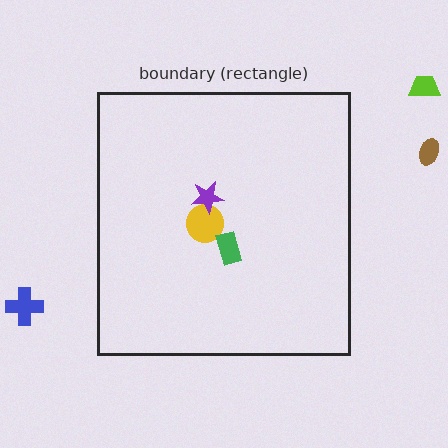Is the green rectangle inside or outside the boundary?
Inside.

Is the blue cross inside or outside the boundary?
Outside.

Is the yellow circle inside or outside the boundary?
Inside.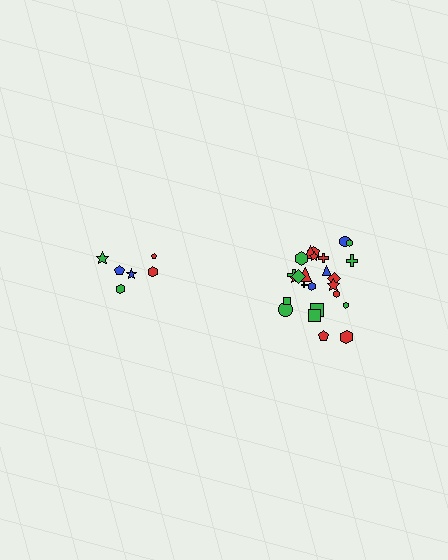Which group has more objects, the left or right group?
The right group.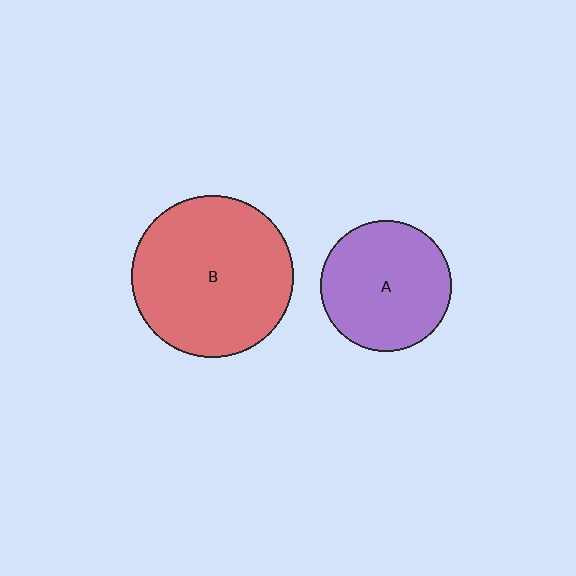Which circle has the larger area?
Circle B (red).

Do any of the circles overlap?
No, none of the circles overlap.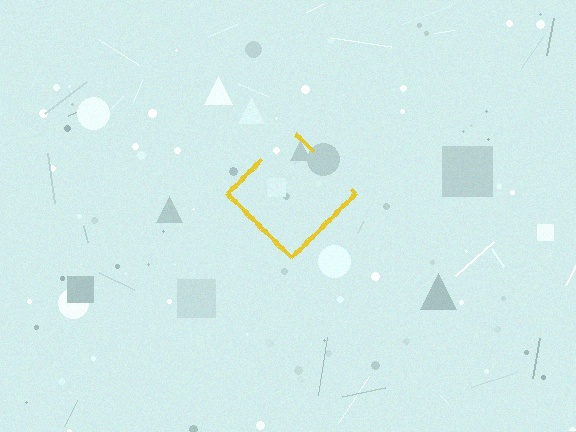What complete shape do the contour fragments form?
The contour fragments form a diamond.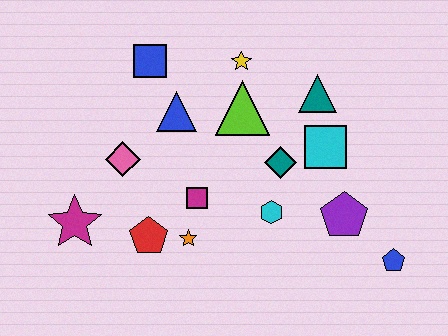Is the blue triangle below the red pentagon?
No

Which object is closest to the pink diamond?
The blue triangle is closest to the pink diamond.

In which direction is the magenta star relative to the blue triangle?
The magenta star is below the blue triangle.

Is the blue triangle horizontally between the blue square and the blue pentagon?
Yes